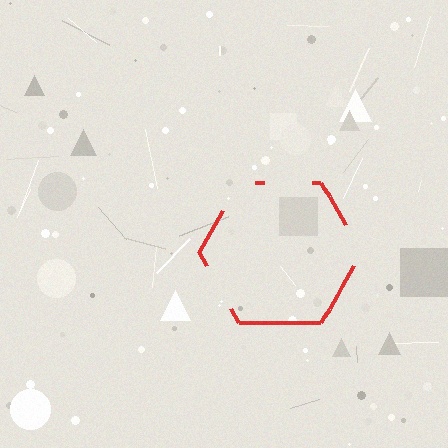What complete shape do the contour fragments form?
The contour fragments form a hexagon.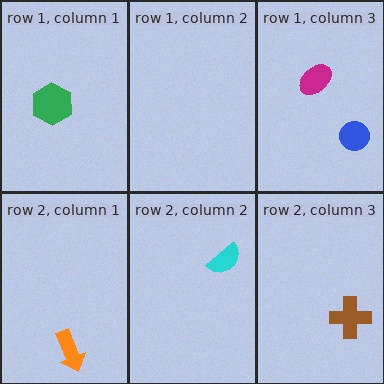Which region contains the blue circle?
The row 1, column 3 region.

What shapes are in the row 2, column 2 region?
The cyan semicircle.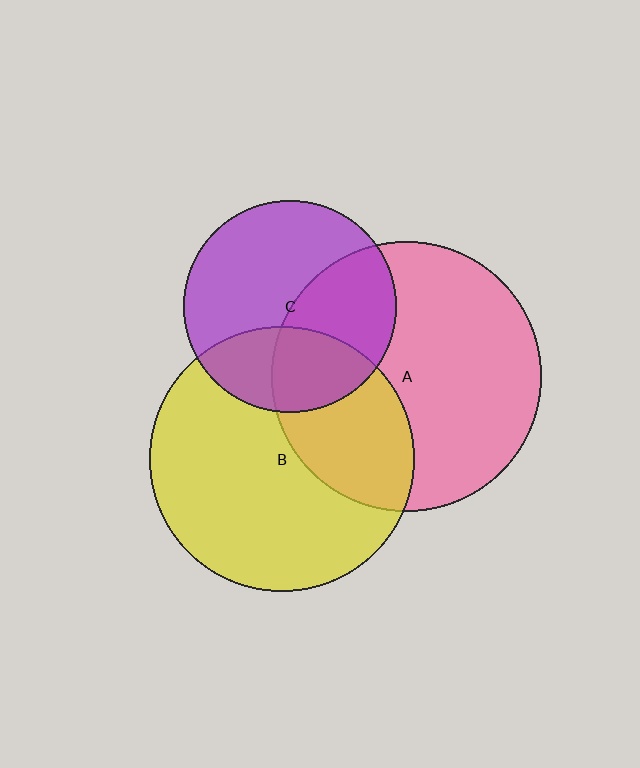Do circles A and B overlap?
Yes.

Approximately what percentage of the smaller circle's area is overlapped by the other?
Approximately 35%.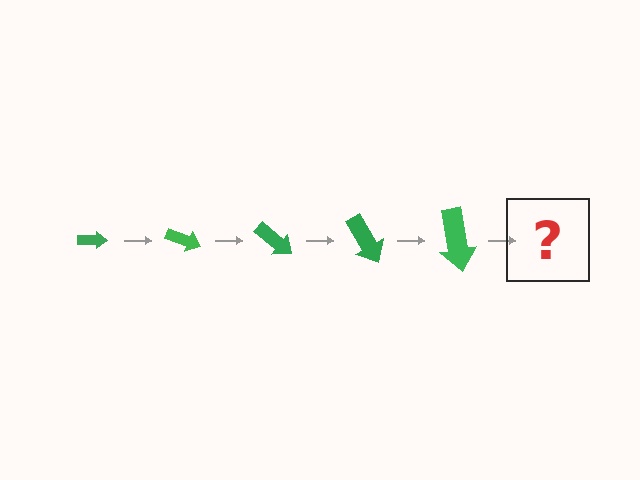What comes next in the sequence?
The next element should be an arrow, larger than the previous one and rotated 100 degrees from the start.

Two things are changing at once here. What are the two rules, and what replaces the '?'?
The two rules are that the arrow grows larger each step and it rotates 20 degrees each step. The '?' should be an arrow, larger than the previous one and rotated 100 degrees from the start.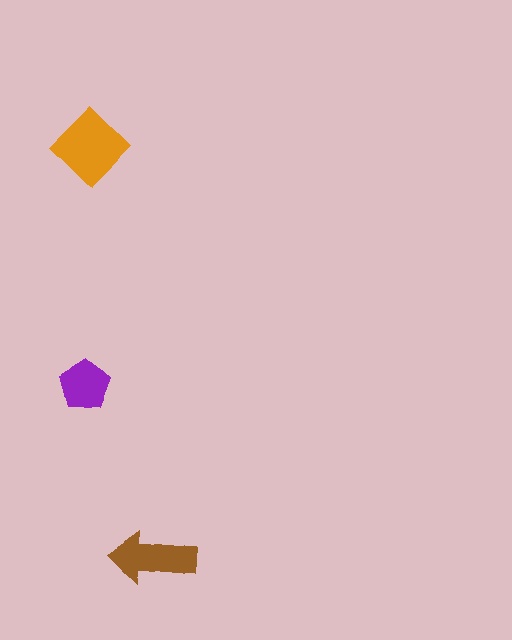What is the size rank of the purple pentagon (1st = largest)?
3rd.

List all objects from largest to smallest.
The orange diamond, the brown arrow, the purple pentagon.